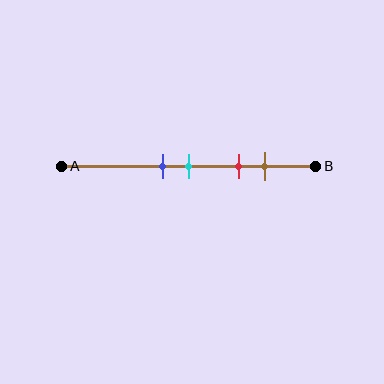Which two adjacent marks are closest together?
The blue and cyan marks are the closest adjacent pair.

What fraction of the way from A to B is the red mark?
The red mark is approximately 70% (0.7) of the way from A to B.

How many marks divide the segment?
There are 4 marks dividing the segment.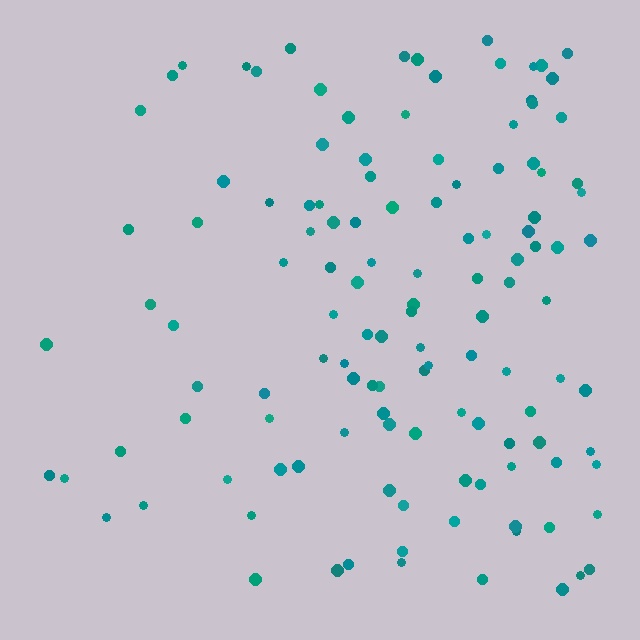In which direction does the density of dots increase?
From left to right, with the right side densest.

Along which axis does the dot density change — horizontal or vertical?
Horizontal.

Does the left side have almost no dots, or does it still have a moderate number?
Still a moderate number, just noticeably fewer than the right.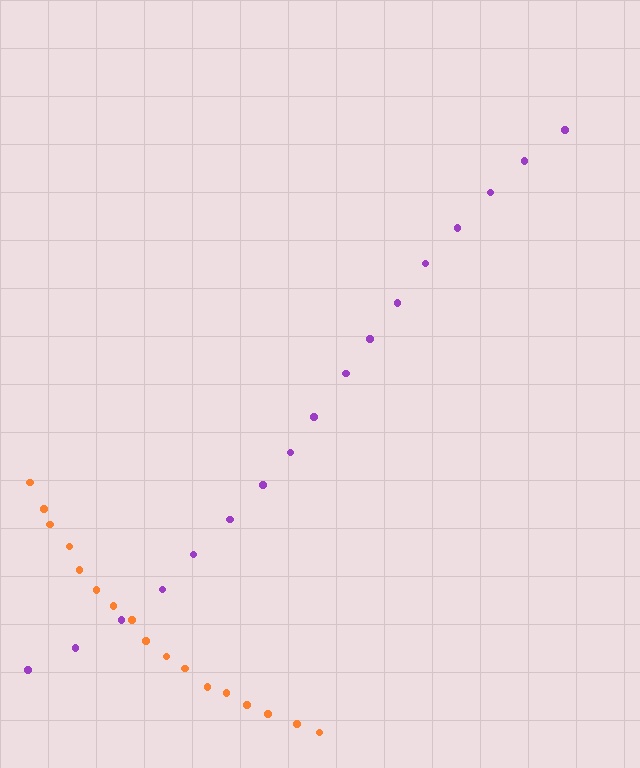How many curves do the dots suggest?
There are 2 distinct paths.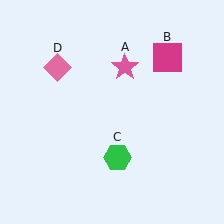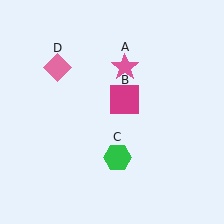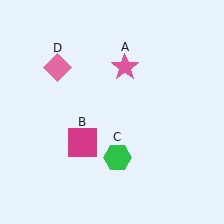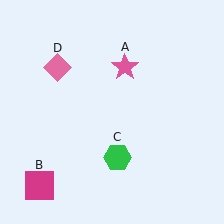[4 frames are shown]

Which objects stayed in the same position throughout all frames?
Pink star (object A) and green hexagon (object C) and pink diamond (object D) remained stationary.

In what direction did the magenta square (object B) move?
The magenta square (object B) moved down and to the left.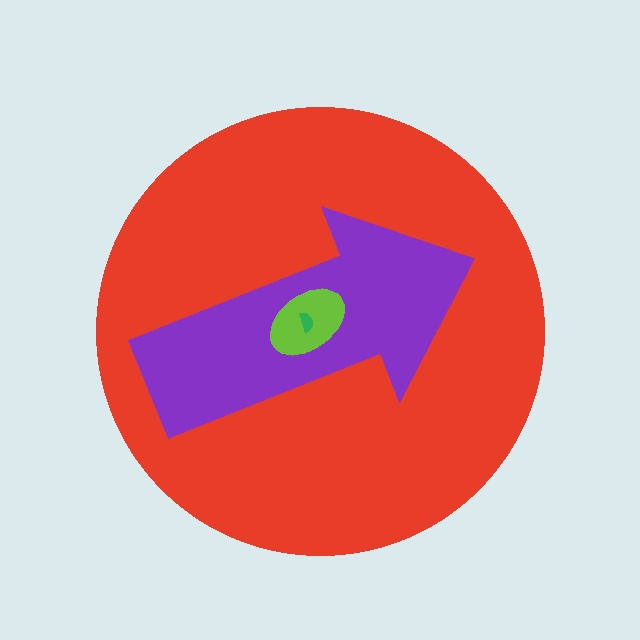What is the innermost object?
The green semicircle.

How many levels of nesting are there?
4.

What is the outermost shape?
The red circle.